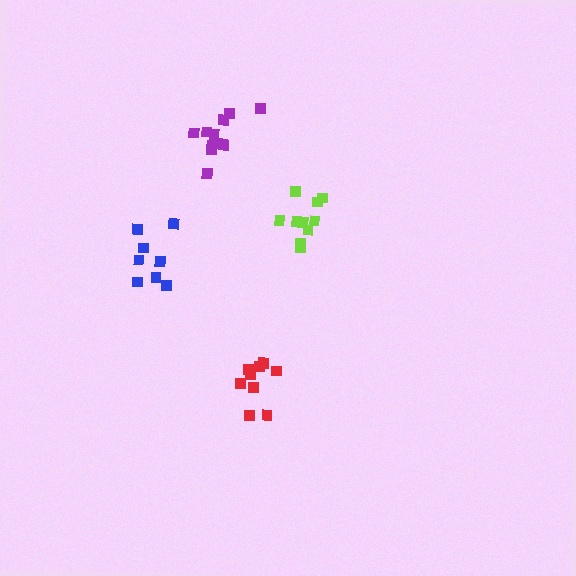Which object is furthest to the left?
The blue cluster is leftmost.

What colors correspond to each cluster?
The clusters are colored: lime, red, blue, purple.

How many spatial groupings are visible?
There are 4 spatial groupings.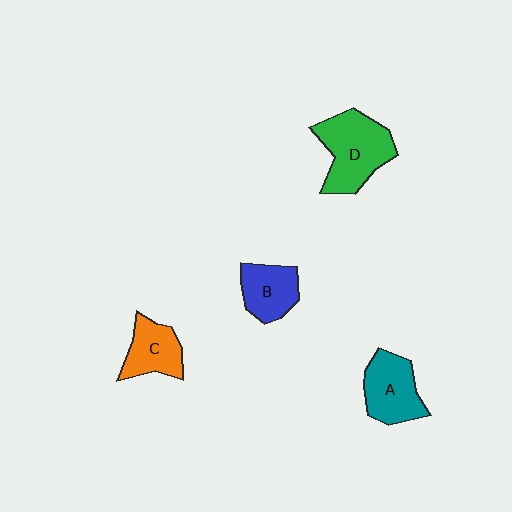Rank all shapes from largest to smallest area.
From largest to smallest: D (green), A (teal), B (blue), C (orange).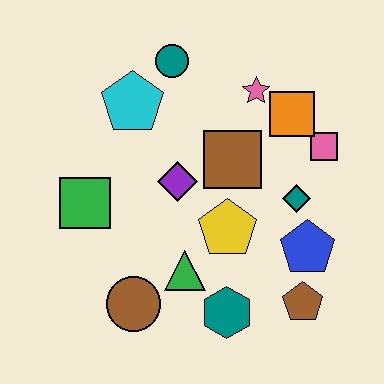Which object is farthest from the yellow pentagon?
The teal circle is farthest from the yellow pentagon.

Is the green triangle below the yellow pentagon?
Yes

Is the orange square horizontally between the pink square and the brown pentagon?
No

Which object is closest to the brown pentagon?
The blue pentagon is closest to the brown pentagon.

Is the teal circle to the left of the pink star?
Yes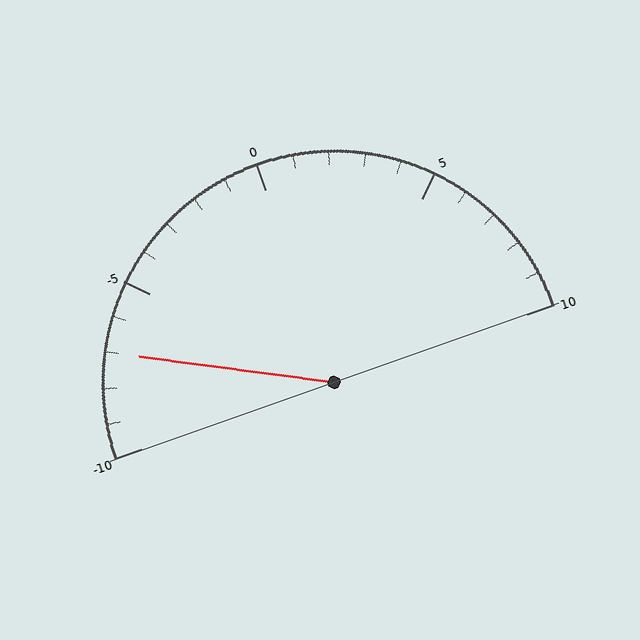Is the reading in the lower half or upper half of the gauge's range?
The reading is in the lower half of the range (-10 to 10).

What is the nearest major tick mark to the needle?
The nearest major tick mark is -5.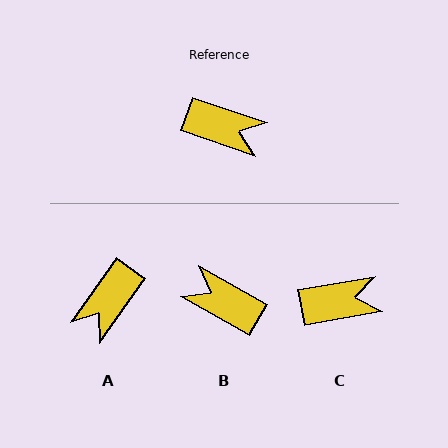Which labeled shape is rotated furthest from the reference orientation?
B, about 169 degrees away.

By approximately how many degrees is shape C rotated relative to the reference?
Approximately 29 degrees counter-clockwise.